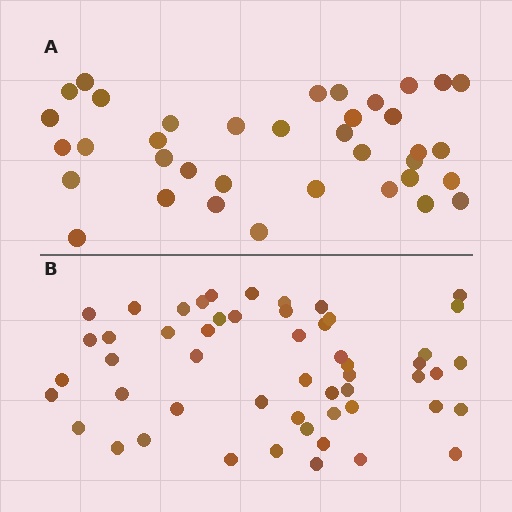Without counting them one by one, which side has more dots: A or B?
Region B (the bottom region) has more dots.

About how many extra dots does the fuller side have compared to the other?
Region B has approximately 15 more dots than region A.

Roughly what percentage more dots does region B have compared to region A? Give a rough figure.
About 45% more.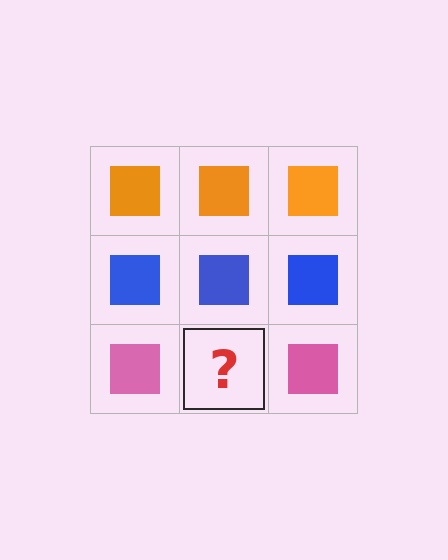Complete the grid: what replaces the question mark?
The question mark should be replaced with a pink square.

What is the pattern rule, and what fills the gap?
The rule is that each row has a consistent color. The gap should be filled with a pink square.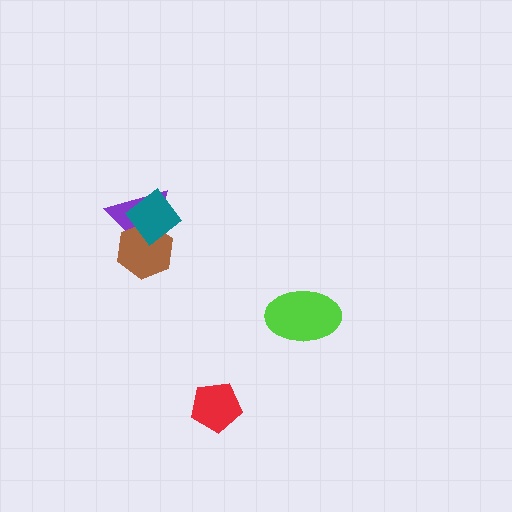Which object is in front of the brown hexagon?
The teal diamond is in front of the brown hexagon.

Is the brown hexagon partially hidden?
Yes, it is partially covered by another shape.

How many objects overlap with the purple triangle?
2 objects overlap with the purple triangle.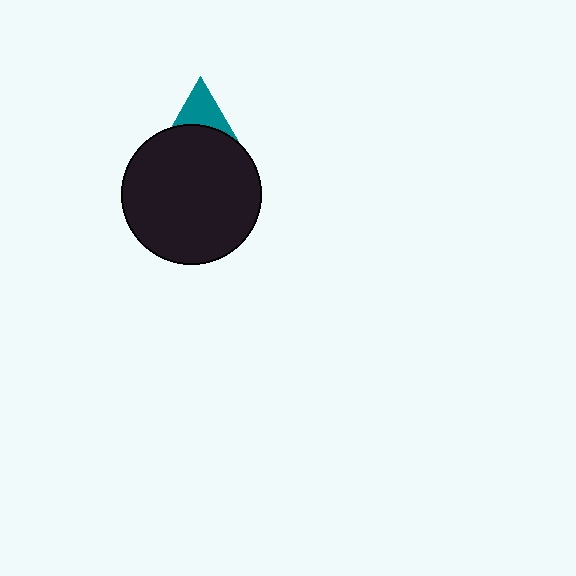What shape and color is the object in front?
The object in front is a black circle.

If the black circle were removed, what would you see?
You would see the complete teal triangle.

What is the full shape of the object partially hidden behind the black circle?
The partially hidden object is a teal triangle.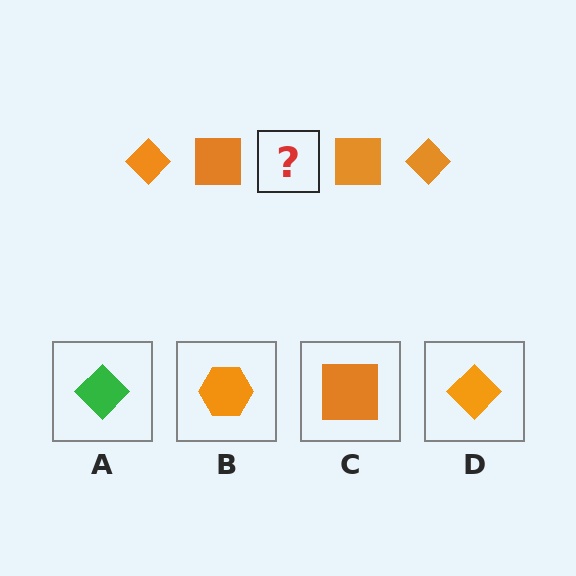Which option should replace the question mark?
Option D.